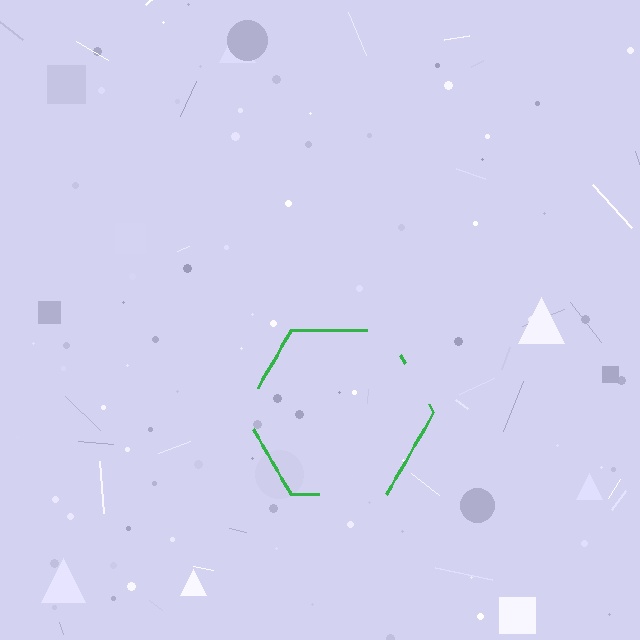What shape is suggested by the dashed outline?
The dashed outline suggests a hexagon.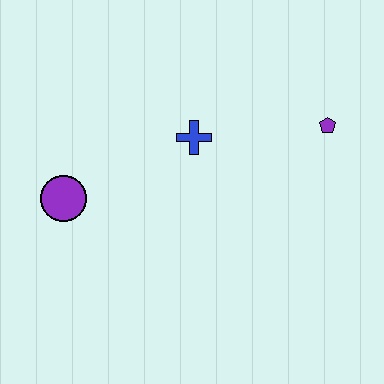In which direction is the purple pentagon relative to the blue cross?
The purple pentagon is to the right of the blue cross.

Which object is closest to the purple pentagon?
The blue cross is closest to the purple pentagon.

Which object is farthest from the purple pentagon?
The purple circle is farthest from the purple pentagon.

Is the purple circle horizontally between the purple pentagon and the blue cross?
No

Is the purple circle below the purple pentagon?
Yes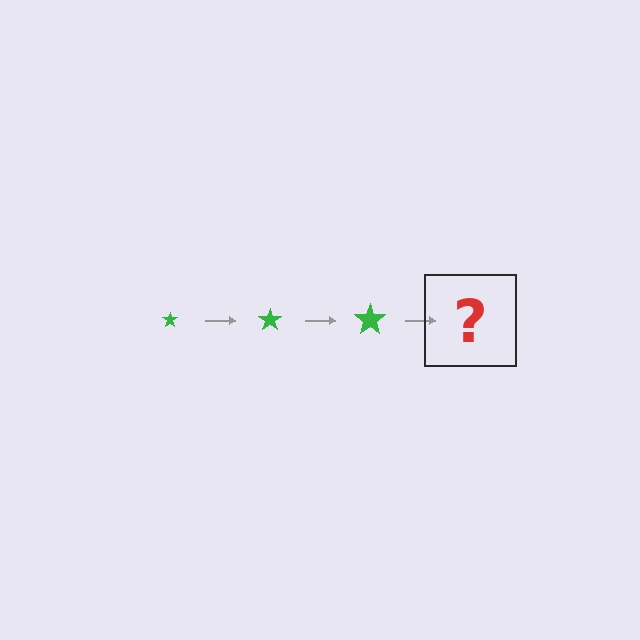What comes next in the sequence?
The next element should be a green star, larger than the previous one.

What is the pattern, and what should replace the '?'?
The pattern is that the star gets progressively larger each step. The '?' should be a green star, larger than the previous one.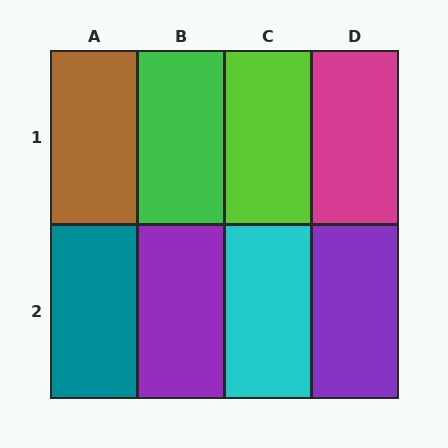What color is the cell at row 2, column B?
Purple.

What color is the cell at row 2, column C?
Cyan.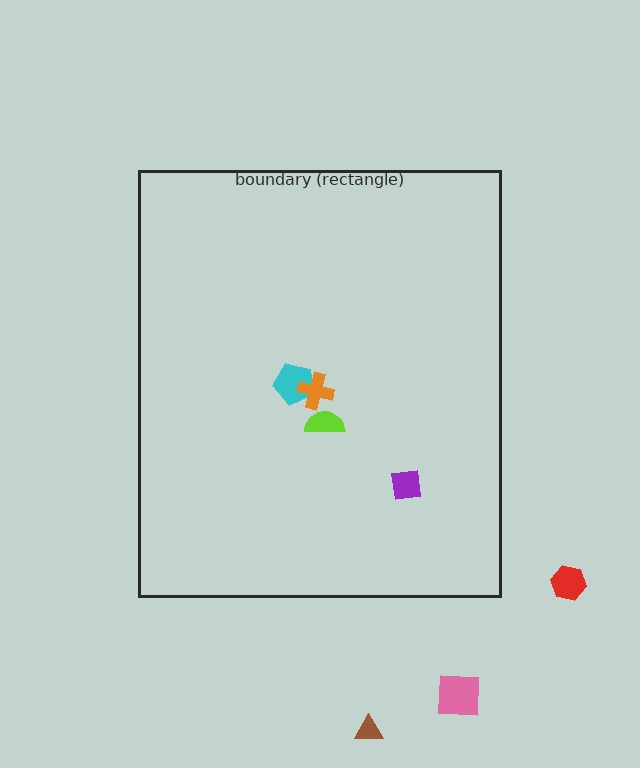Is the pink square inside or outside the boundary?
Outside.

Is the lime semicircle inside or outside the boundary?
Inside.